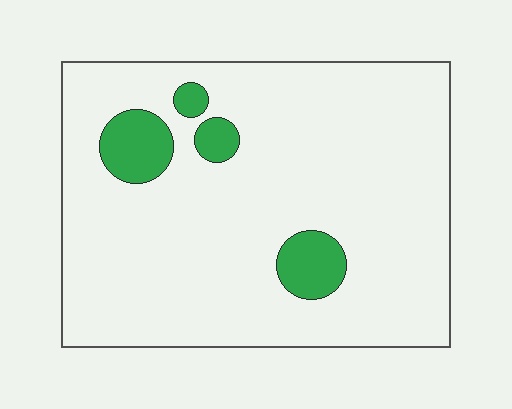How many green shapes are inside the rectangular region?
4.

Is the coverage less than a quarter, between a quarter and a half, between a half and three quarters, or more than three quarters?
Less than a quarter.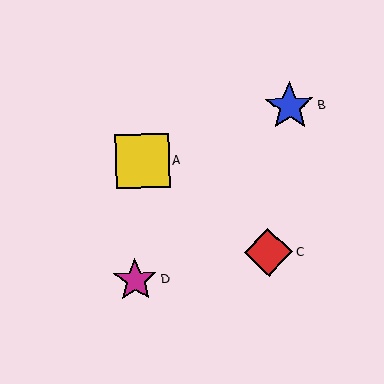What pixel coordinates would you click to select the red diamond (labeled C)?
Click at (268, 252) to select the red diamond C.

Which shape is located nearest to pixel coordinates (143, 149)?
The yellow square (labeled A) at (142, 161) is nearest to that location.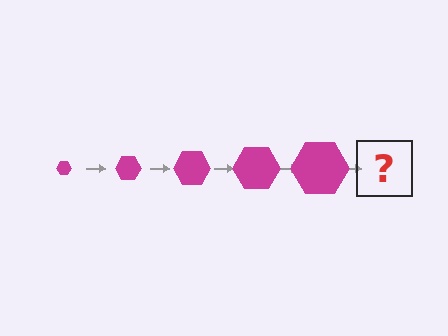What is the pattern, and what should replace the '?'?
The pattern is that the hexagon gets progressively larger each step. The '?' should be a magenta hexagon, larger than the previous one.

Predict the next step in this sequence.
The next step is a magenta hexagon, larger than the previous one.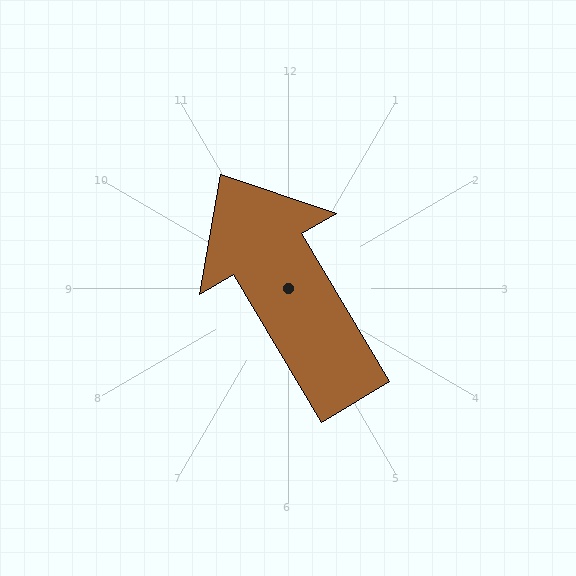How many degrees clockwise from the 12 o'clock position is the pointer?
Approximately 329 degrees.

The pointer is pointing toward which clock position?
Roughly 11 o'clock.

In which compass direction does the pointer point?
Northwest.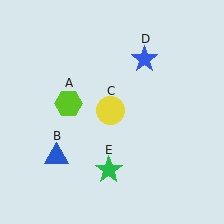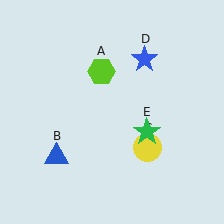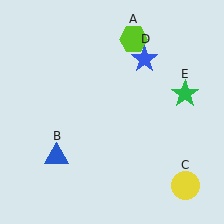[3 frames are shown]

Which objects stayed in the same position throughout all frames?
Blue triangle (object B) and blue star (object D) remained stationary.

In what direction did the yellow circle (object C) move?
The yellow circle (object C) moved down and to the right.